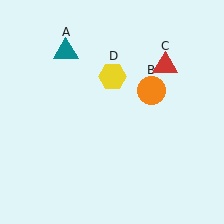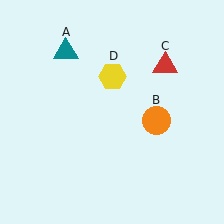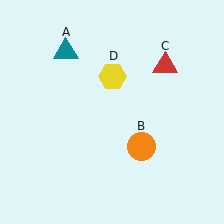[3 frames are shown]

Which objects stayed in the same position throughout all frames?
Teal triangle (object A) and red triangle (object C) and yellow hexagon (object D) remained stationary.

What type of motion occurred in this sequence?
The orange circle (object B) rotated clockwise around the center of the scene.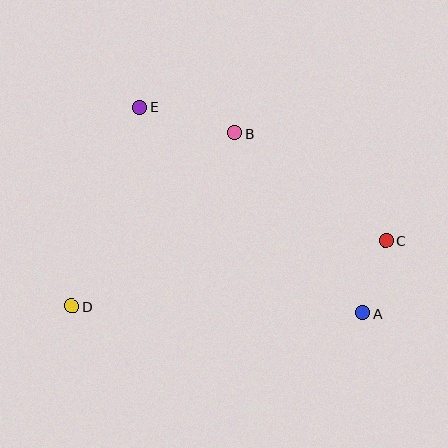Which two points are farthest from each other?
Points C and D are farthest from each other.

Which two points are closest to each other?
Points A and C are closest to each other.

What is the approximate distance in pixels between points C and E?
The distance between C and E is approximately 280 pixels.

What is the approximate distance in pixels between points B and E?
The distance between B and E is approximately 99 pixels.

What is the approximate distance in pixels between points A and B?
The distance between A and B is approximately 221 pixels.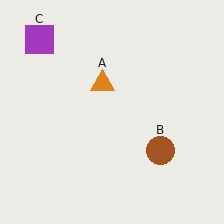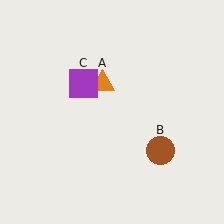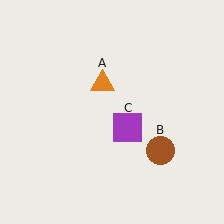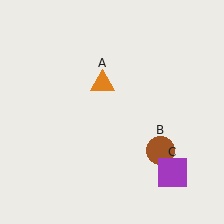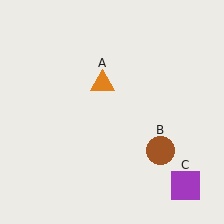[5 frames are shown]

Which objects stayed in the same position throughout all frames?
Orange triangle (object A) and brown circle (object B) remained stationary.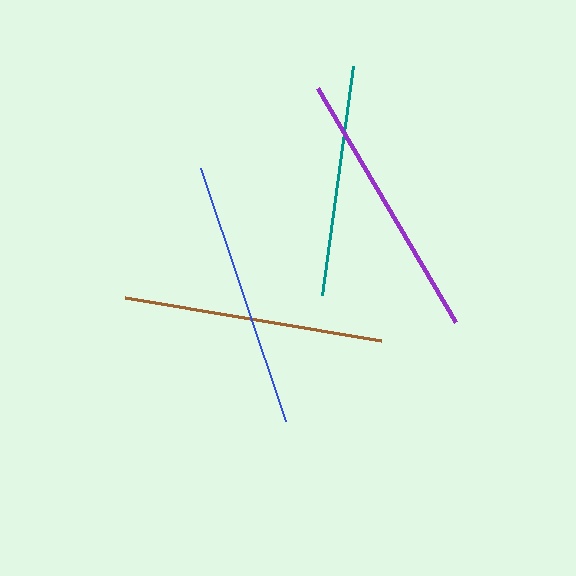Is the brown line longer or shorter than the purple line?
The purple line is longer than the brown line.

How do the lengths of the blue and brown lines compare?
The blue and brown lines are approximately the same length.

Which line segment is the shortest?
The teal line is the shortest at approximately 231 pixels.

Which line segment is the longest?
The purple line is the longest at approximately 272 pixels.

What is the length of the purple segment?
The purple segment is approximately 272 pixels long.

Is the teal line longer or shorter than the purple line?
The purple line is longer than the teal line.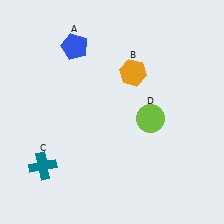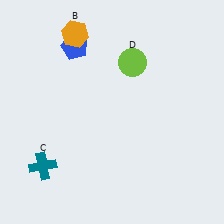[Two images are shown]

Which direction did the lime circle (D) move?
The lime circle (D) moved up.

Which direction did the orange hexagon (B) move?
The orange hexagon (B) moved left.